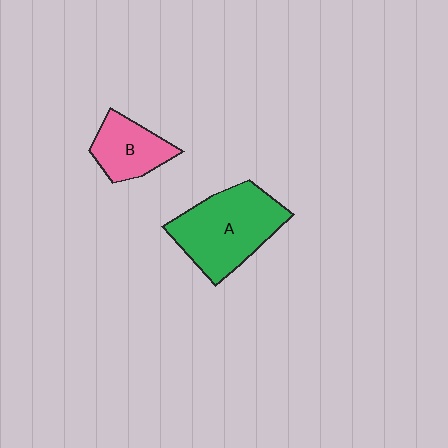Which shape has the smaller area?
Shape B (pink).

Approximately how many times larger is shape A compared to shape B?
Approximately 1.8 times.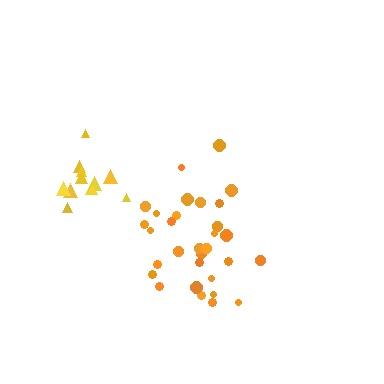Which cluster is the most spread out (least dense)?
Orange.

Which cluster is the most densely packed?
Yellow.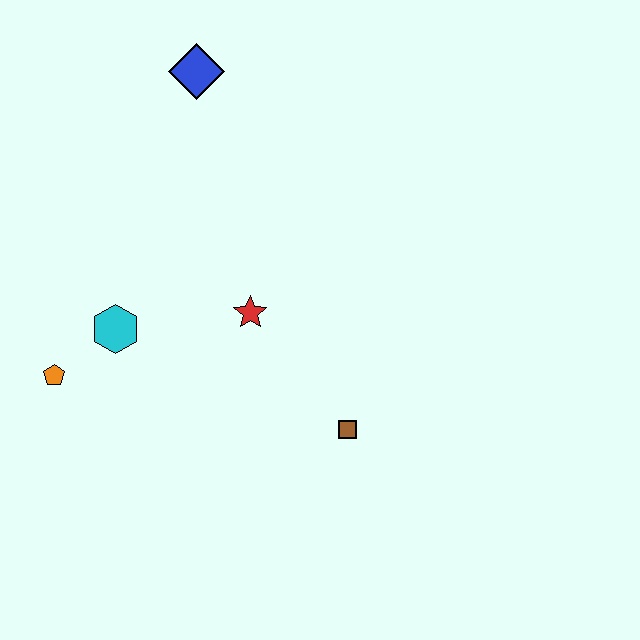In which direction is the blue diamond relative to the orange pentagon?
The blue diamond is above the orange pentagon.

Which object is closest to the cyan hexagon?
The orange pentagon is closest to the cyan hexagon.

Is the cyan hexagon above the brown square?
Yes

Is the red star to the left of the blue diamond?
No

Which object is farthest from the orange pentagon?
The blue diamond is farthest from the orange pentagon.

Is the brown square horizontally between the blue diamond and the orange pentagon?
No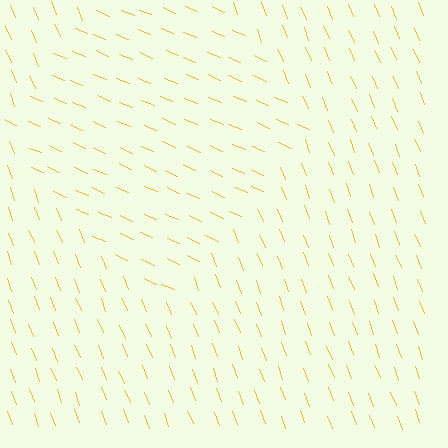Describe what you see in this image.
The image is filled with small yellow line segments. A diamond region in the image has lines oriented differently from the surrounding lines, creating a visible texture boundary.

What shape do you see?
I see a diamond.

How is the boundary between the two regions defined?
The boundary is defined purely by a change in line orientation (approximately 45 degrees difference). All lines are the same color and thickness.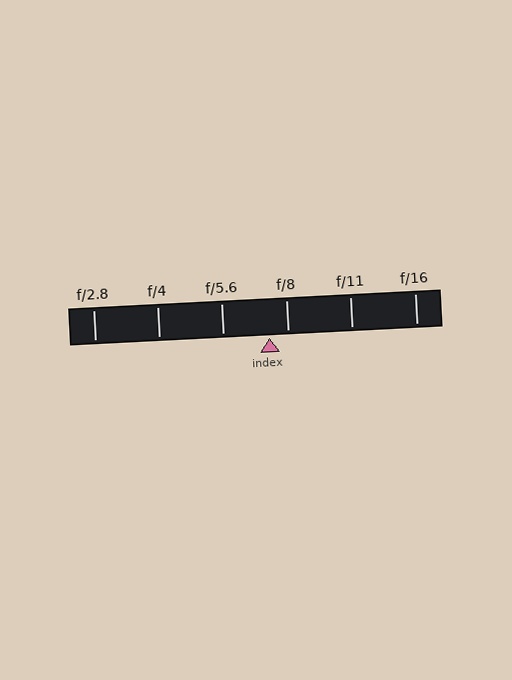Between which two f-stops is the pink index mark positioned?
The index mark is between f/5.6 and f/8.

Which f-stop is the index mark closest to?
The index mark is closest to f/8.